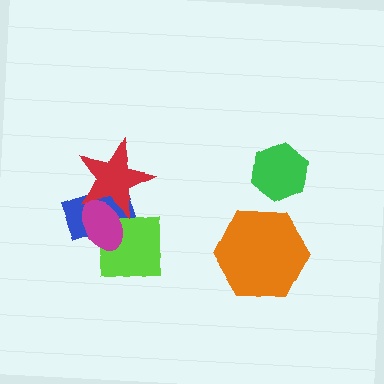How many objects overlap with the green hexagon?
0 objects overlap with the green hexagon.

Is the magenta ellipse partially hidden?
No, no other shape covers it.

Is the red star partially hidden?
Yes, it is partially covered by another shape.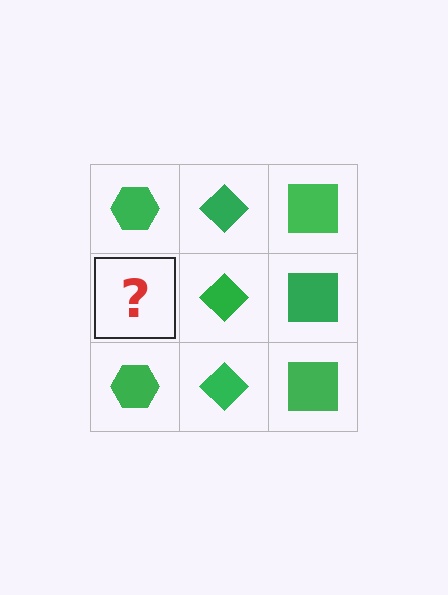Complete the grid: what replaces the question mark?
The question mark should be replaced with a green hexagon.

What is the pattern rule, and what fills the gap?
The rule is that each column has a consistent shape. The gap should be filled with a green hexagon.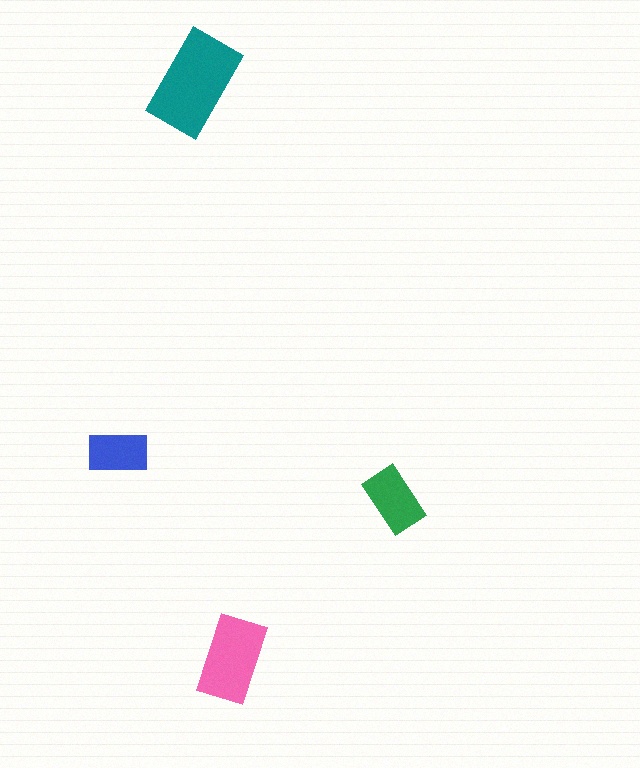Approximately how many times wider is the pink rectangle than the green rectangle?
About 1.5 times wider.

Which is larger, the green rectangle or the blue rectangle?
The green one.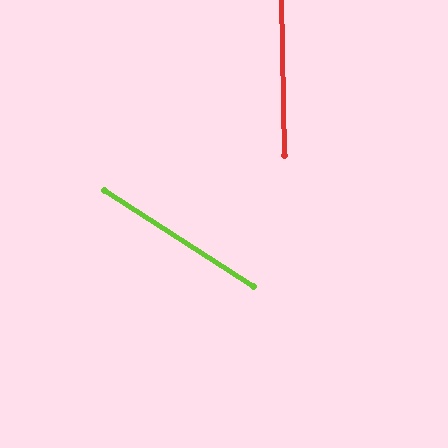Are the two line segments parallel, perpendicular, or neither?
Neither parallel nor perpendicular — they differ by about 56°.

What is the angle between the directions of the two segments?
Approximately 56 degrees.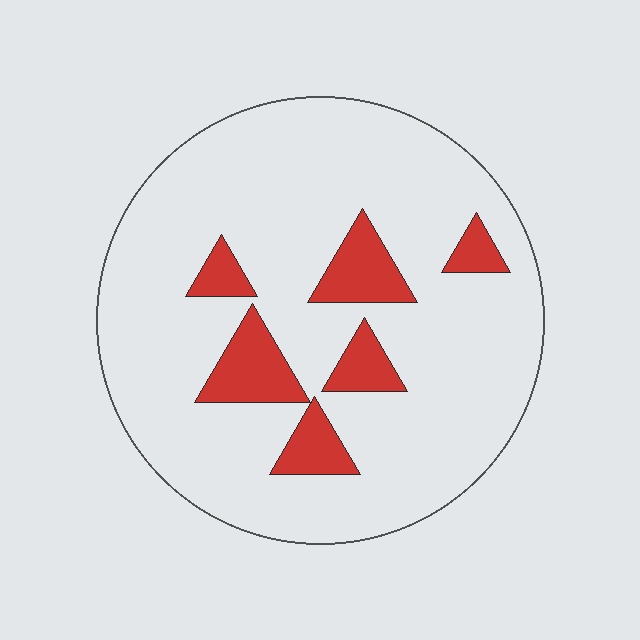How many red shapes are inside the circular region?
6.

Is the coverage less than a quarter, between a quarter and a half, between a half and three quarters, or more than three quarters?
Less than a quarter.